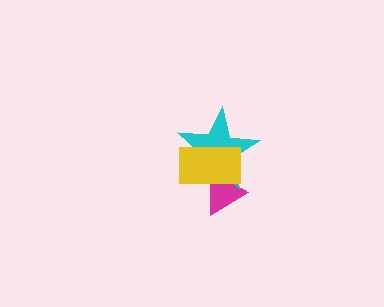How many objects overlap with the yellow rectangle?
2 objects overlap with the yellow rectangle.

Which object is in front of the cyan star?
The yellow rectangle is in front of the cyan star.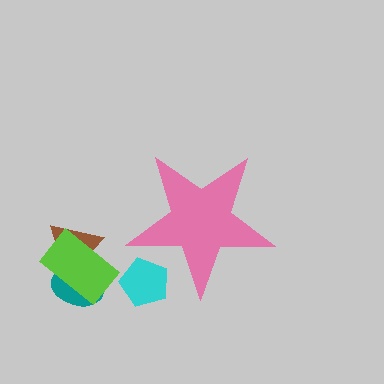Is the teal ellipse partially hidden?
No, the teal ellipse is fully visible.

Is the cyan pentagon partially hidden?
Yes, the cyan pentagon is partially hidden behind the pink star.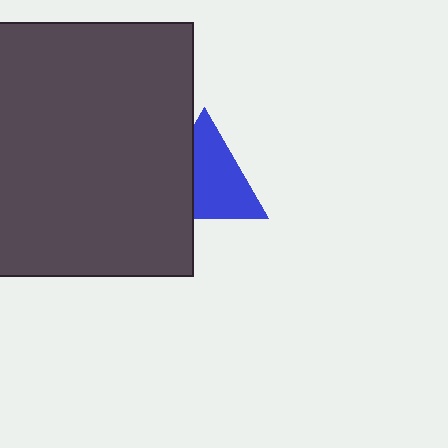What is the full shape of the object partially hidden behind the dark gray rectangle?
The partially hidden object is a blue triangle.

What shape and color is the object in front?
The object in front is a dark gray rectangle.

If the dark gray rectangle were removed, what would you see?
You would see the complete blue triangle.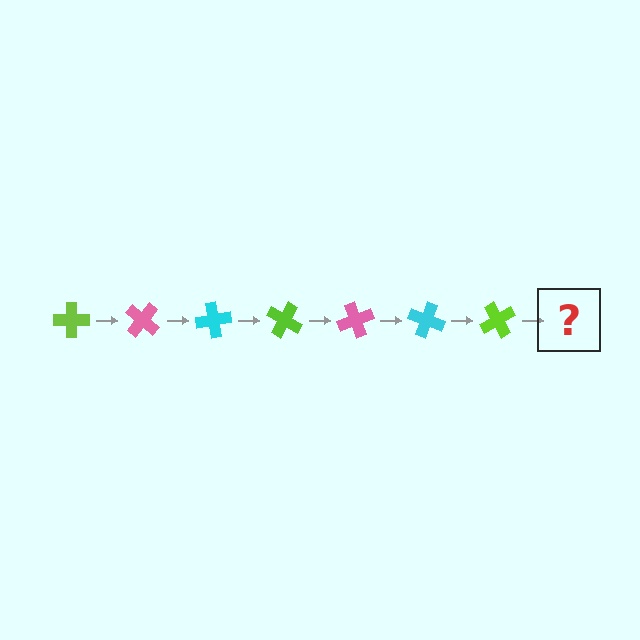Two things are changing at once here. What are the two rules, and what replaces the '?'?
The two rules are that it rotates 40 degrees each step and the color cycles through lime, pink, and cyan. The '?' should be a pink cross, rotated 280 degrees from the start.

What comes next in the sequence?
The next element should be a pink cross, rotated 280 degrees from the start.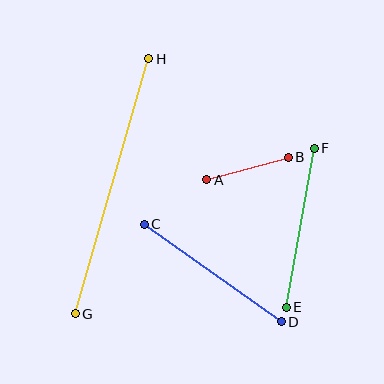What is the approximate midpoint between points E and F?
The midpoint is at approximately (300, 228) pixels.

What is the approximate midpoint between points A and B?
The midpoint is at approximately (247, 169) pixels.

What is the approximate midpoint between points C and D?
The midpoint is at approximately (213, 273) pixels.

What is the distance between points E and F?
The distance is approximately 161 pixels.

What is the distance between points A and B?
The distance is approximately 85 pixels.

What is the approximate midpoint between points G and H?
The midpoint is at approximately (112, 186) pixels.